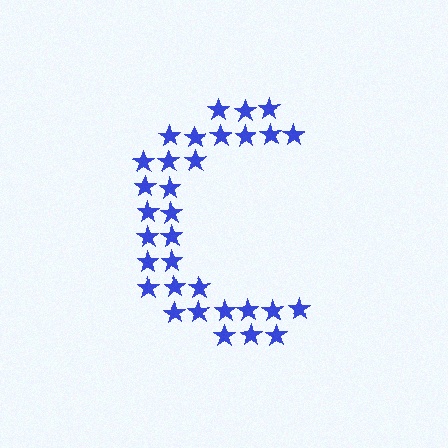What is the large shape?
The large shape is the letter C.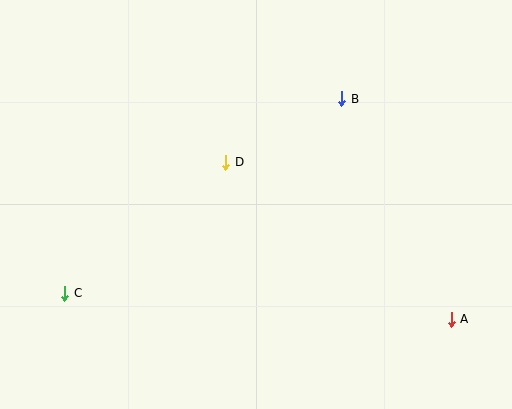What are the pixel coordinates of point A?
Point A is at (451, 319).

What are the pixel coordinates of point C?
Point C is at (65, 293).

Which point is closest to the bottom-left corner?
Point C is closest to the bottom-left corner.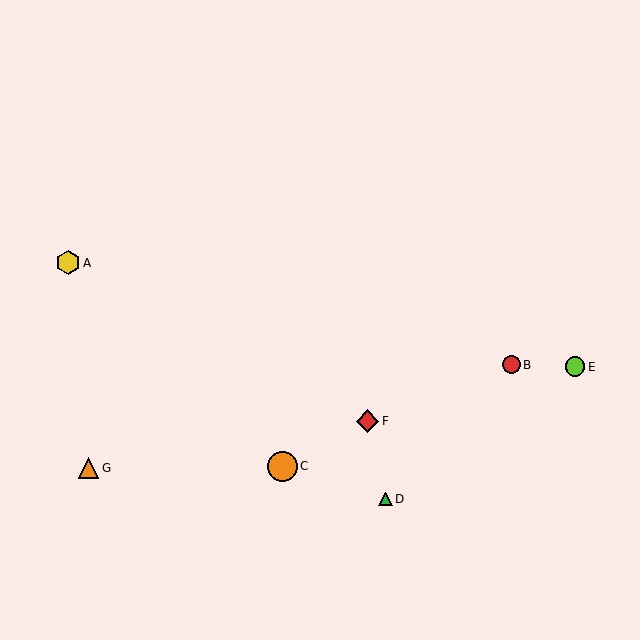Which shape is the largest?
The orange circle (labeled C) is the largest.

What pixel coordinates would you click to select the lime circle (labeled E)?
Click at (575, 367) to select the lime circle E.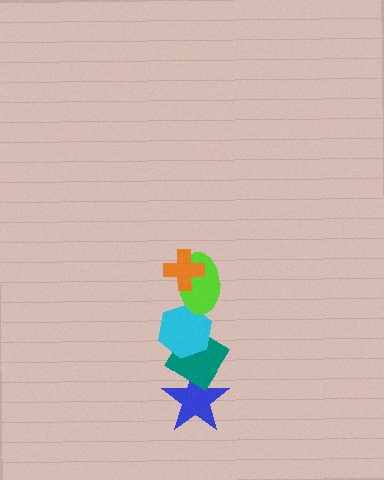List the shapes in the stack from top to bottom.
From top to bottom: the orange cross, the lime ellipse, the cyan hexagon, the teal diamond, the blue star.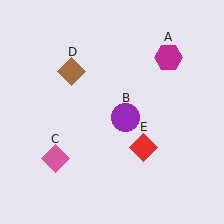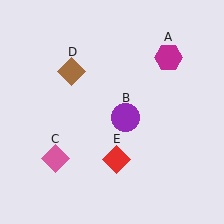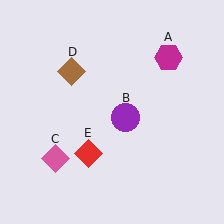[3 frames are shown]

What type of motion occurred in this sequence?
The red diamond (object E) rotated clockwise around the center of the scene.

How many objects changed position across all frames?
1 object changed position: red diamond (object E).